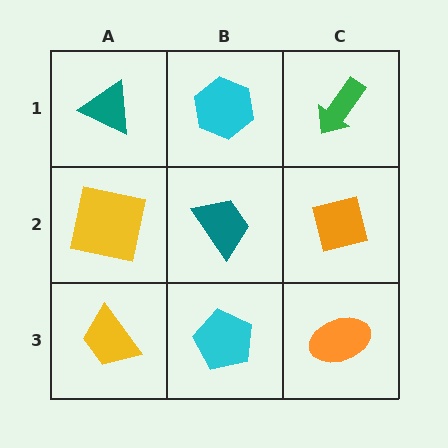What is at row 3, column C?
An orange ellipse.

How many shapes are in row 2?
3 shapes.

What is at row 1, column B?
A cyan hexagon.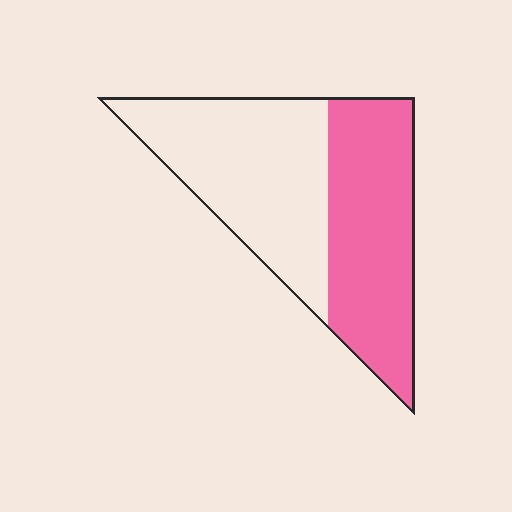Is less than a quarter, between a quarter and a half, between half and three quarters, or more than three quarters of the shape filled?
Between a quarter and a half.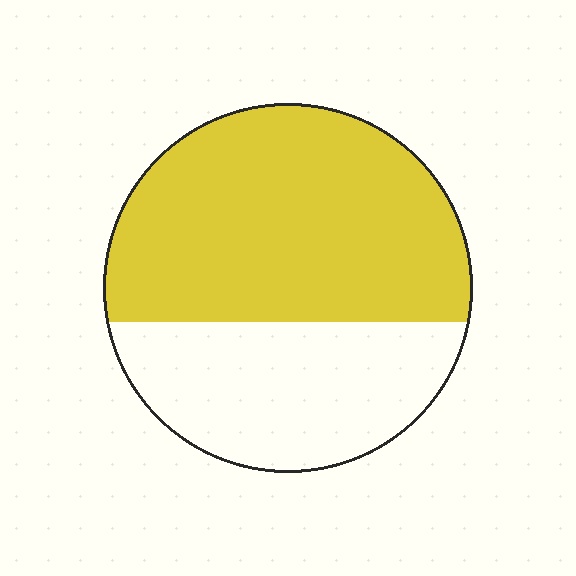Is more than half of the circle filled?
Yes.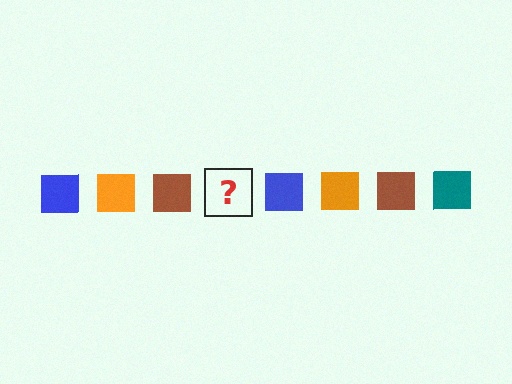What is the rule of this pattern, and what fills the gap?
The rule is that the pattern cycles through blue, orange, brown, teal squares. The gap should be filled with a teal square.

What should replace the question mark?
The question mark should be replaced with a teal square.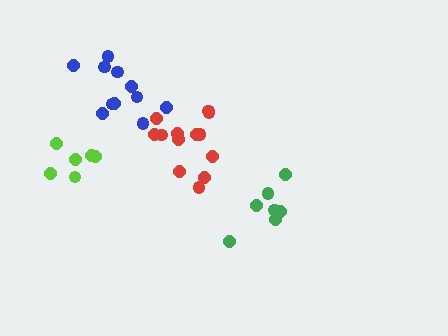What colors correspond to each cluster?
The clusters are colored: blue, green, red, lime.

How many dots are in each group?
Group 1: 11 dots, Group 2: 7 dots, Group 3: 13 dots, Group 4: 7 dots (38 total).